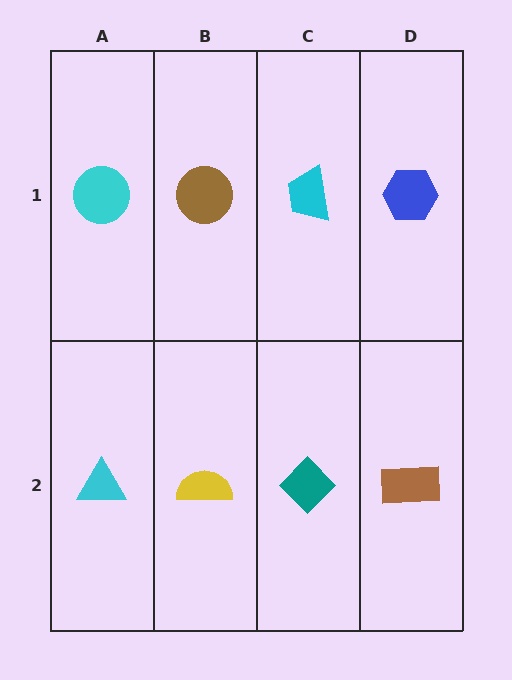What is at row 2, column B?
A yellow semicircle.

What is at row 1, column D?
A blue hexagon.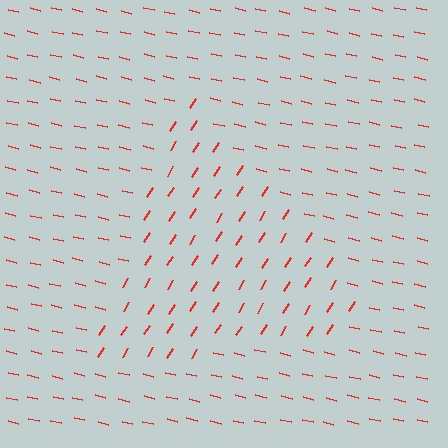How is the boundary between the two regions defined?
The boundary is defined purely by a change in line orientation (approximately 72 degrees difference). All lines are the same color and thickness.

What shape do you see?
I see a triangle.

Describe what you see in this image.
The image is filled with small red line segments. A triangle region in the image has lines oriented differently from the surrounding lines, creating a visible texture boundary.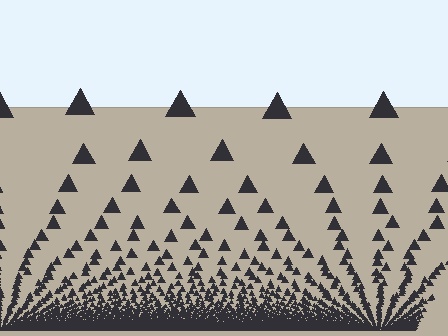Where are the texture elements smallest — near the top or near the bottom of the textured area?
Near the bottom.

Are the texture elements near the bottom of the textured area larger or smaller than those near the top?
Smaller. The gradient is inverted — elements near the bottom are smaller and denser.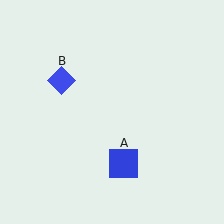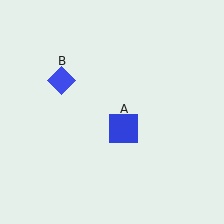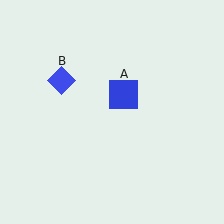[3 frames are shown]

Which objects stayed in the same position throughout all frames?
Blue diamond (object B) remained stationary.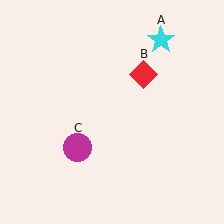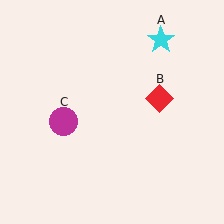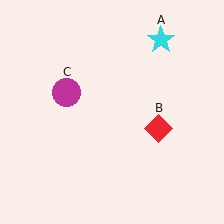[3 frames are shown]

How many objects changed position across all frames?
2 objects changed position: red diamond (object B), magenta circle (object C).